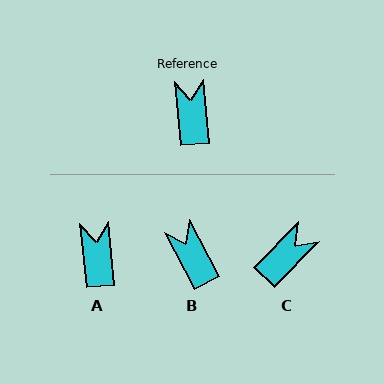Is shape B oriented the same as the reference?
No, it is off by about 23 degrees.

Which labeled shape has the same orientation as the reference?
A.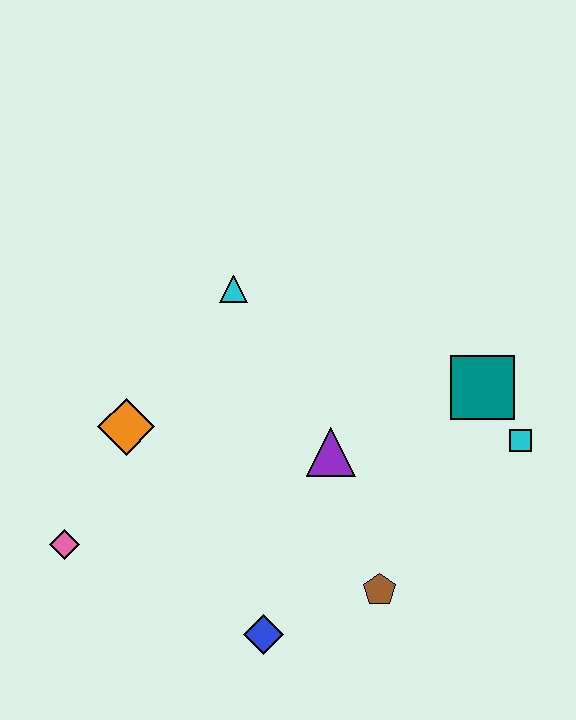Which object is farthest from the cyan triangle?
The blue diamond is farthest from the cyan triangle.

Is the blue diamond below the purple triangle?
Yes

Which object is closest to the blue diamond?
The brown pentagon is closest to the blue diamond.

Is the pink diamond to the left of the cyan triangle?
Yes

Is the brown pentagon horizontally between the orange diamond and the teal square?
Yes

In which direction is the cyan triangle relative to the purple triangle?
The cyan triangle is above the purple triangle.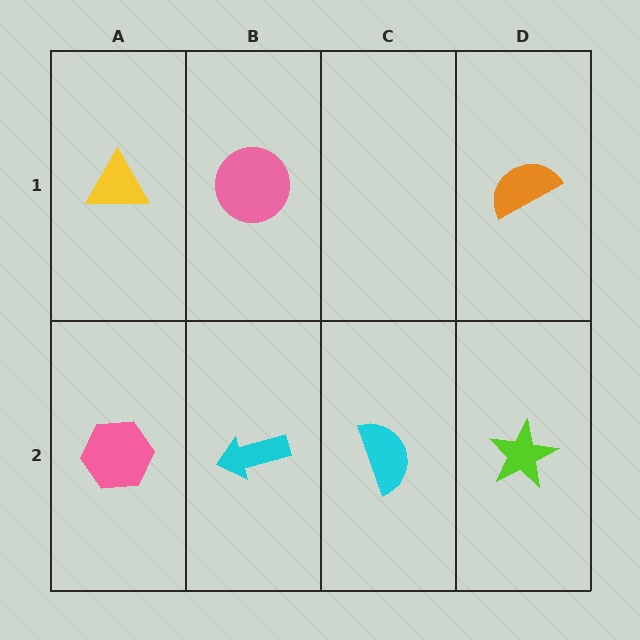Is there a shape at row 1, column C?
No, that cell is empty.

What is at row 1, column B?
A pink circle.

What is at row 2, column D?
A lime star.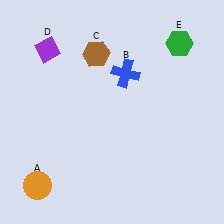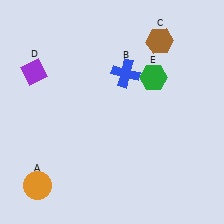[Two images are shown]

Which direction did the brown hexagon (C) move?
The brown hexagon (C) moved right.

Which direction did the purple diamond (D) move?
The purple diamond (D) moved down.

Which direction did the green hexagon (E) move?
The green hexagon (E) moved down.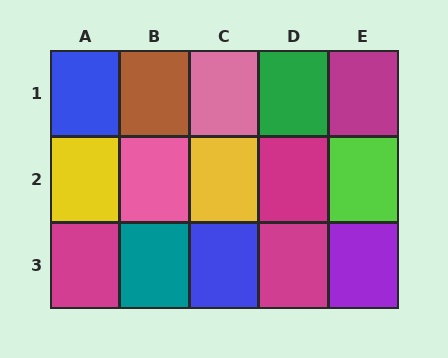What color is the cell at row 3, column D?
Magenta.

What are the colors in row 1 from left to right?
Blue, brown, pink, green, magenta.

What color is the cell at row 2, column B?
Pink.